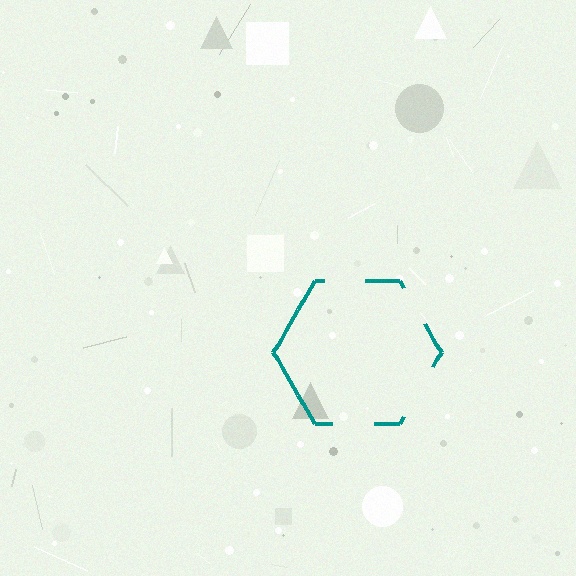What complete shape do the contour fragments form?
The contour fragments form a hexagon.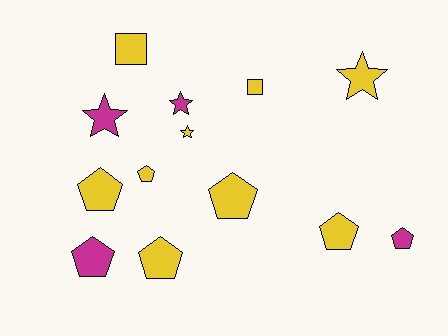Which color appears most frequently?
Yellow, with 9 objects.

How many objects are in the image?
There are 13 objects.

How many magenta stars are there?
There are 2 magenta stars.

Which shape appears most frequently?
Pentagon, with 7 objects.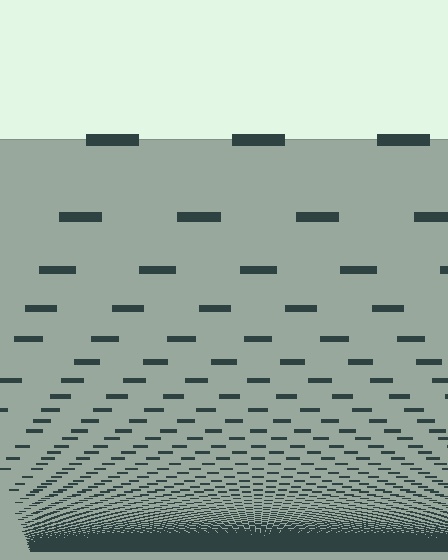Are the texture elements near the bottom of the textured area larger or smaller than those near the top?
Smaller. The gradient is inverted — elements near the bottom are smaller and denser.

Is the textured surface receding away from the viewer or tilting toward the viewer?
The surface appears to tilt toward the viewer. Texture elements get larger and sparser toward the top.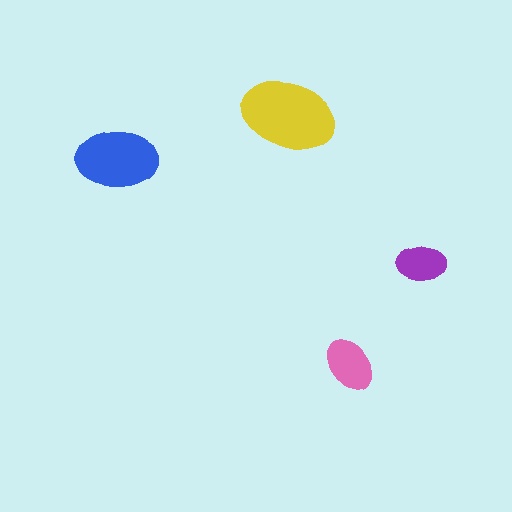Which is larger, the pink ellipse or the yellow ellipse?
The yellow one.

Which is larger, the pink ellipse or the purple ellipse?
The pink one.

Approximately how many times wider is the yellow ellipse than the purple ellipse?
About 2 times wider.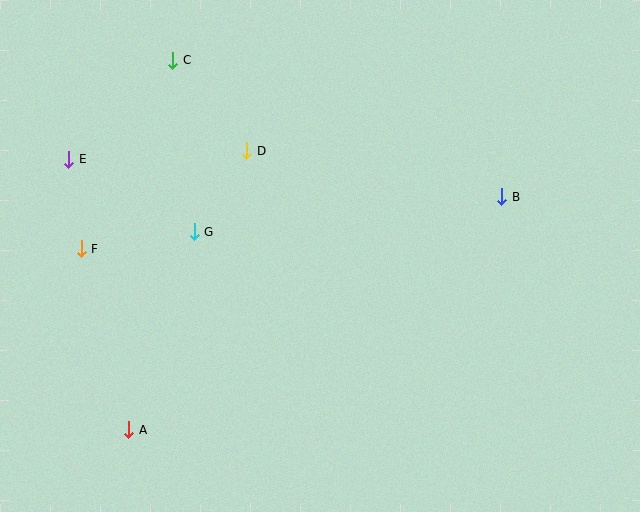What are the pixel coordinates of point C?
Point C is at (173, 60).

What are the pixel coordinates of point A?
Point A is at (129, 430).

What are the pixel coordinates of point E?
Point E is at (69, 159).